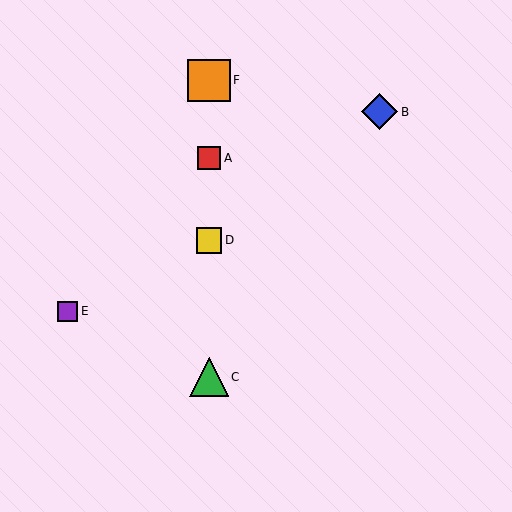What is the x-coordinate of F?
Object F is at x≈209.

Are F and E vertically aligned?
No, F is at x≈209 and E is at x≈67.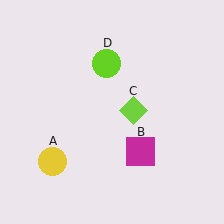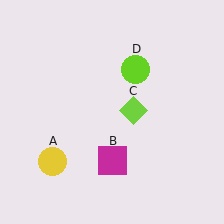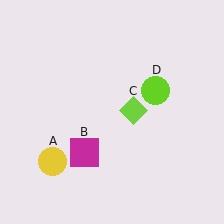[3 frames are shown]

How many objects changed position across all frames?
2 objects changed position: magenta square (object B), lime circle (object D).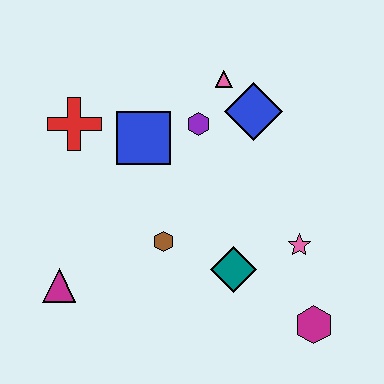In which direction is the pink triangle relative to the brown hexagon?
The pink triangle is above the brown hexagon.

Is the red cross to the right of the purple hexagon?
No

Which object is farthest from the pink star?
The red cross is farthest from the pink star.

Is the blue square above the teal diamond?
Yes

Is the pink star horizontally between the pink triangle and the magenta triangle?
No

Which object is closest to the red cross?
The blue square is closest to the red cross.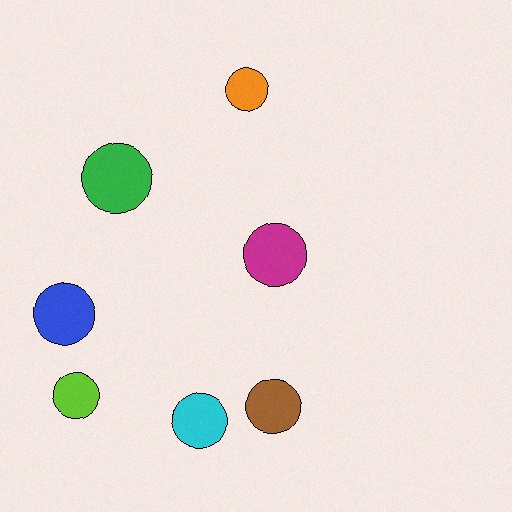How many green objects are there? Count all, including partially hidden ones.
There is 1 green object.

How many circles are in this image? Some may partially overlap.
There are 7 circles.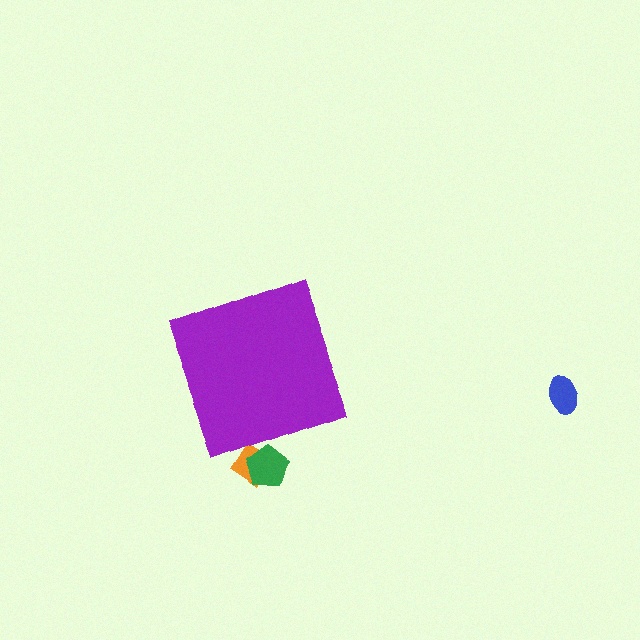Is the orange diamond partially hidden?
Yes, the orange diamond is partially hidden behind the purple diamond.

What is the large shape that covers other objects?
A purple diamond.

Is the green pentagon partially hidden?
Yes, the green pentagon is partially hidden behind the purple diamond.